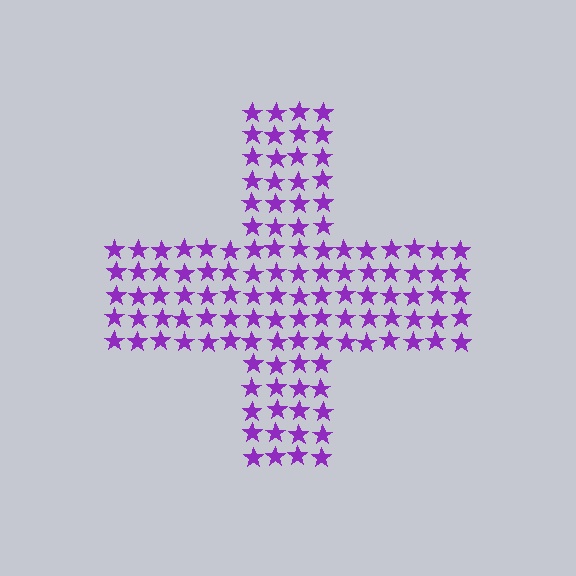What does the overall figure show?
The overall figure shows a cross.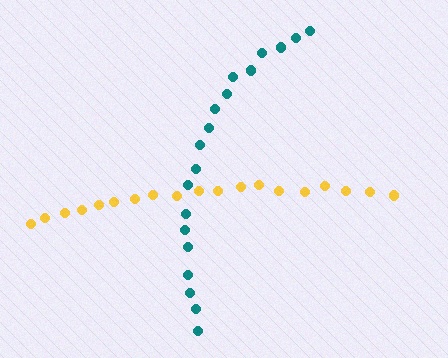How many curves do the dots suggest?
There are 2 distinct paths.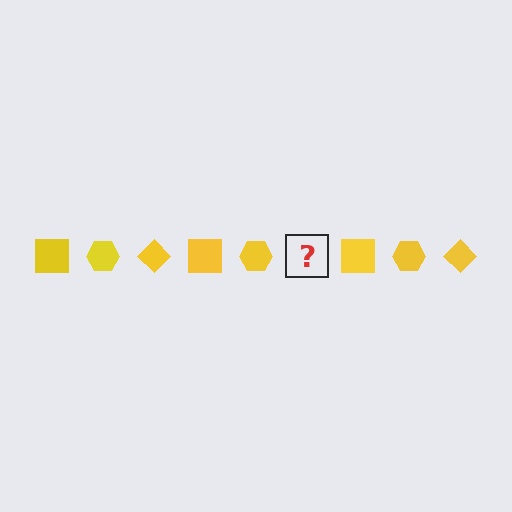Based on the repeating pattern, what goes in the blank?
The blank should be a yellow diamond.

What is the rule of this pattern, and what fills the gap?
The rule is that the pattern cycles through square, hexagon, diamond shapes in yellow. The gap should be filled with a yellow diamond.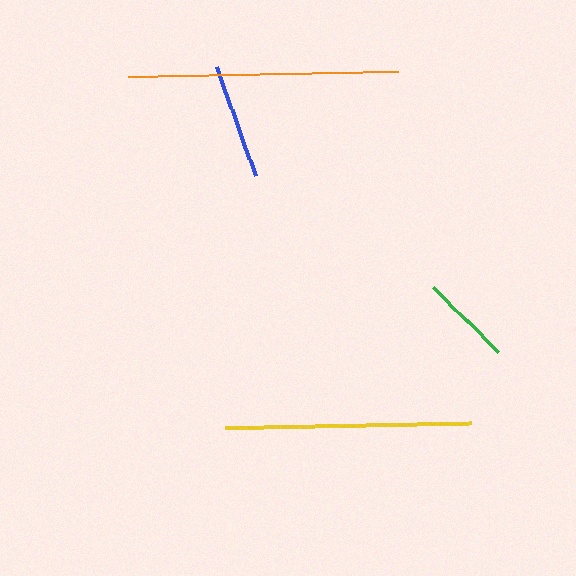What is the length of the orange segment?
The orange segment is approximately 270 pixels long.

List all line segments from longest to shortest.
From longest to shortest: orange, yellow, blue, green.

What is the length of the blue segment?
The blue segment is approximately 115 pixels long.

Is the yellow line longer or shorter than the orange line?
The orange line is longer than the yellow line.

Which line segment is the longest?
The orange line is the longest at approximately 270 pixels.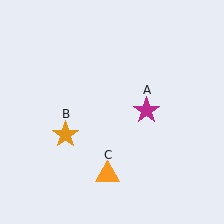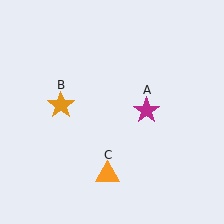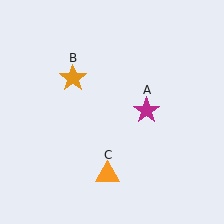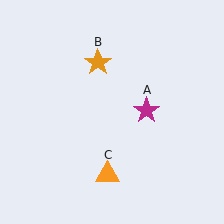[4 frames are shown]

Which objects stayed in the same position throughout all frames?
Magenta star (object A) and orange triangle (object C) remained stationary.